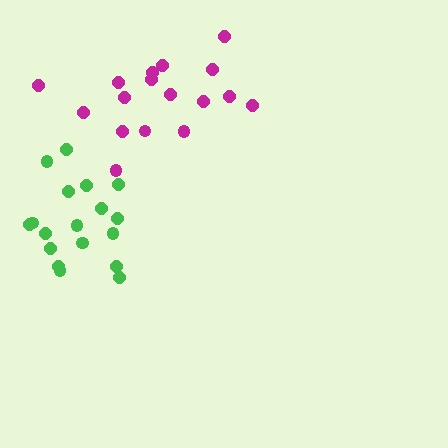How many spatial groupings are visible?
There are 2 spatial groupings.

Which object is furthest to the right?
The magenta cluster is rightmost.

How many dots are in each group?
Group 1: 18 dots, Group 2: 17 dots (35 total).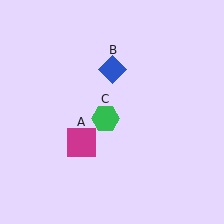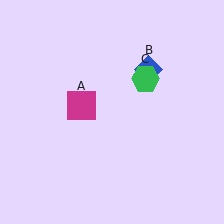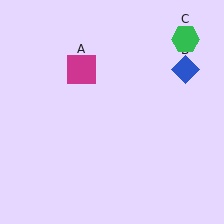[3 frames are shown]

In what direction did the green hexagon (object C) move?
The green hexagon (object C) moved up and to the right.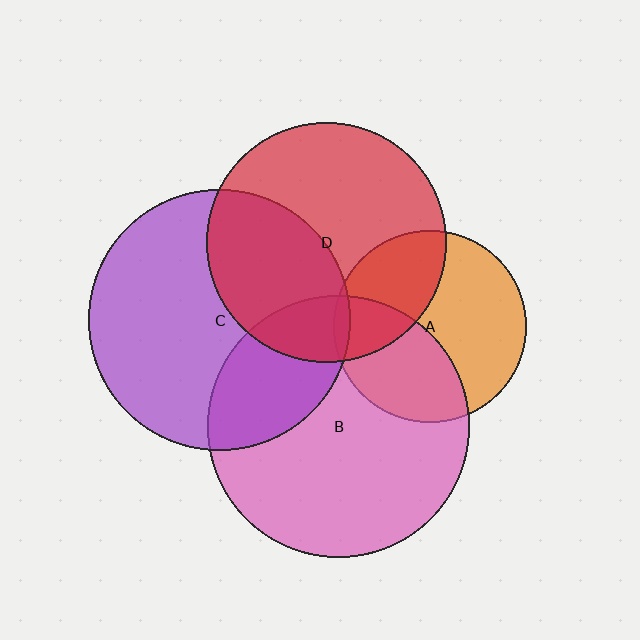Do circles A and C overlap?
Yes.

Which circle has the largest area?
Circle B (pink).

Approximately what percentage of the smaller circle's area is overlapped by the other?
Approximately 5%.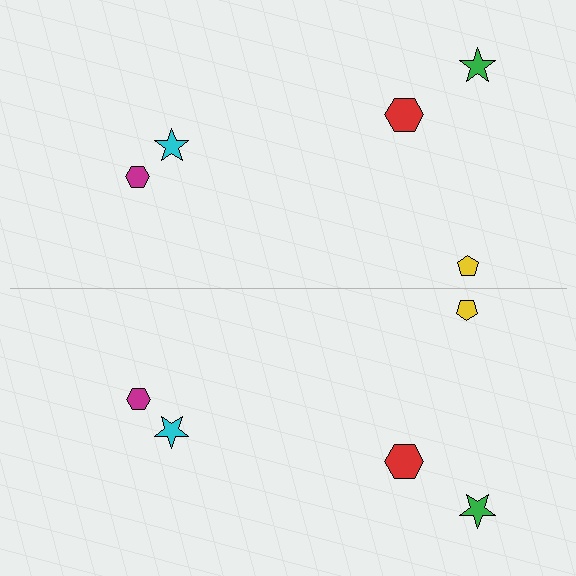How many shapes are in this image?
There are 10 shapes in this image.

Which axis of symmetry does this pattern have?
The pattern has a horizontal axis of symmetry running through the center of the image.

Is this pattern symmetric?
Yes, this pattern has bilateral (reflection) symmetry.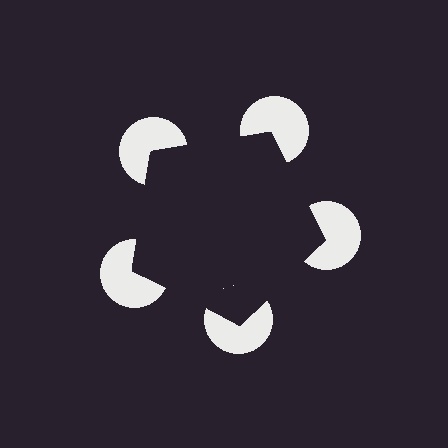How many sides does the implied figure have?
5 sides.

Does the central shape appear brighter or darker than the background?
It typically appears slightly darker than the background, even though no actual brightness change is drawn.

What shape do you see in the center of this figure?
An illusory pentagon — its edges are inferred from the aligned wedge cuts in the pac-man discs, not physically drawn.